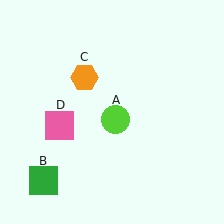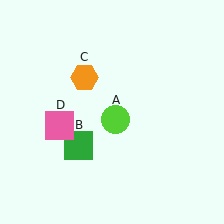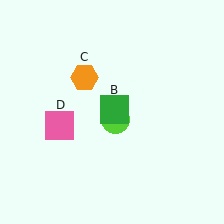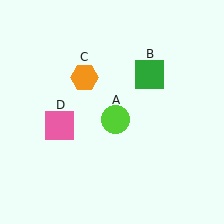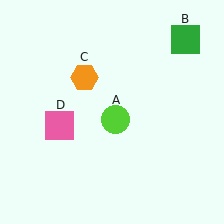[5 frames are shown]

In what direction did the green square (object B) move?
The green square (object B) moved up and to the right.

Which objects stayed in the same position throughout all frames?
Lime circle (object A) and orange hexagon (object C) and pink square (object D) remained stationary.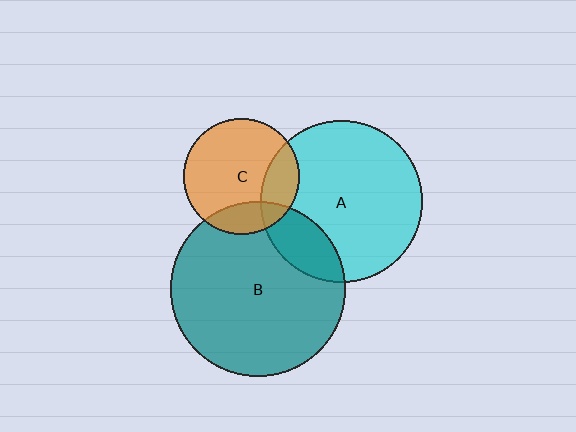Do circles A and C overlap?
Yes.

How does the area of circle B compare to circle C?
Approximately 2.2 times.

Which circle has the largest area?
Circle B (teal).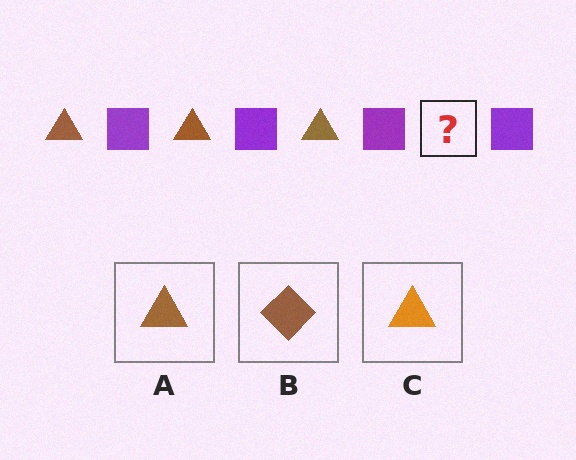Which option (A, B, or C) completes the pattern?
A.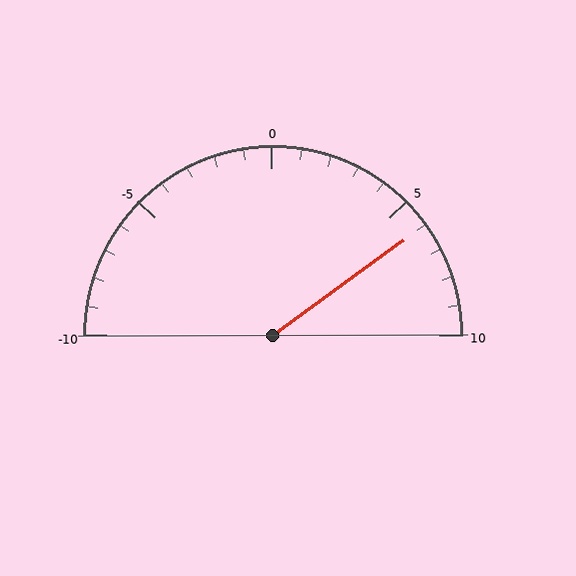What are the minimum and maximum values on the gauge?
The gauge ranges from -10 to 10.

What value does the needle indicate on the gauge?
The needle indicates approximately 6.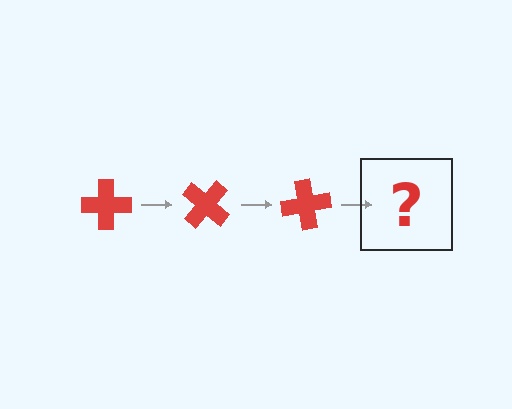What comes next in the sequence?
The next element should be a red cross rotated 120 degrees.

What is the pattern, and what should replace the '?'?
The pattern is that the cross rotates 40 degrees each step. The '?' should be a red cross rotated 120 degrees.